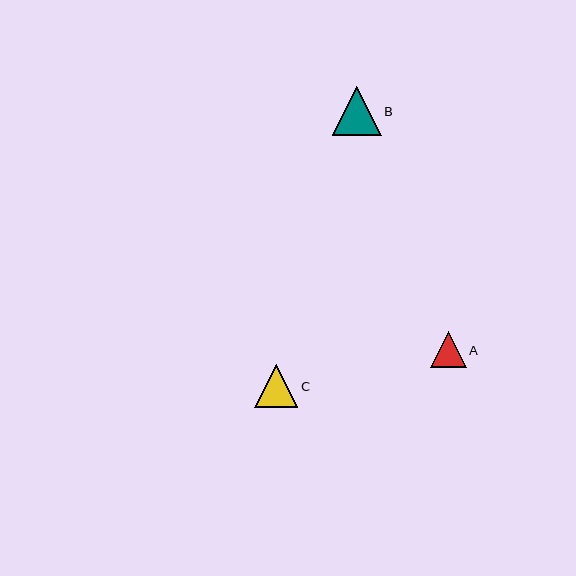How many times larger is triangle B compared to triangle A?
Triangle B is approximately 1.4 times the size of triangle A.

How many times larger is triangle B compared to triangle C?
Triangle B is approximately 1.1 times the size of triangle C.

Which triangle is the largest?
Triangle B is the largest with a size of approximately 49 pixels.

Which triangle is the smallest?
Triangle A is the smallest with a size of approximately 36 pixels.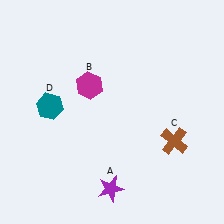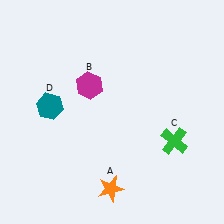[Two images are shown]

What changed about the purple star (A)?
In Image 1, A is purple. In Image 2, it changed to orange.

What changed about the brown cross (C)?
In Image 1, C is brown. In Image 2, it changed to green.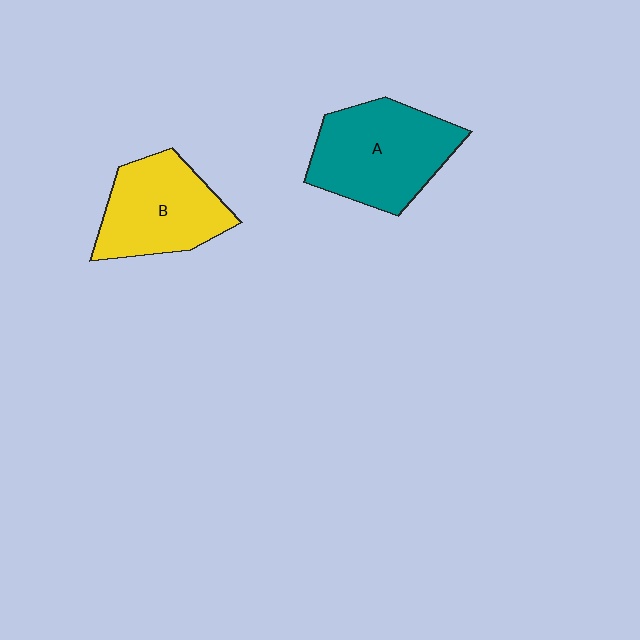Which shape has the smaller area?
Shape B (yellow).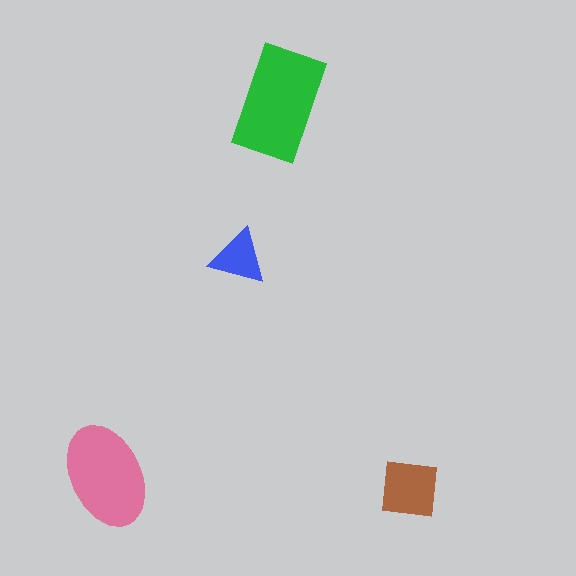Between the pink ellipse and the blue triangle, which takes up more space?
The pink ellipse.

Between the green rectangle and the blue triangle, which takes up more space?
The green rectangle.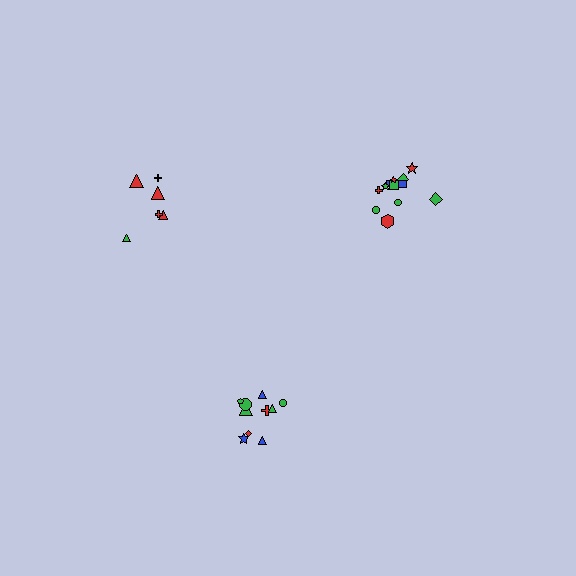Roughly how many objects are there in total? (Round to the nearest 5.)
Roughly 30 objects in total.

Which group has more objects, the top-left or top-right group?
The top-right group.